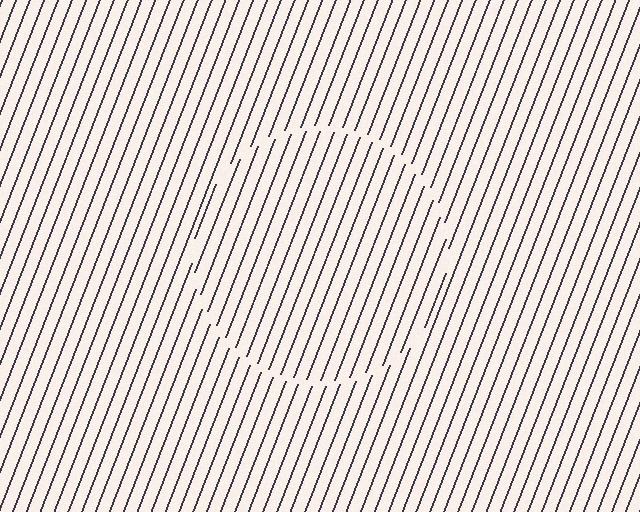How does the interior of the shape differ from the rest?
The interior of the shape contains the same grating, shifted by half a period — the contour is defined by the phase discontinuity where line-ends from the inner and outer gratings abut.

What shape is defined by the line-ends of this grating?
An illusory circle. The interior of the shape contains the same grating, shifted by half a period — the contour is defined by the phase discontinuity where line-ends from the inner and outer gratings abut.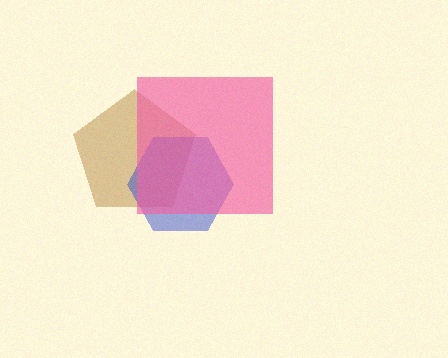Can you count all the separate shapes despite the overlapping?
Yes, there are 3 separate shapes.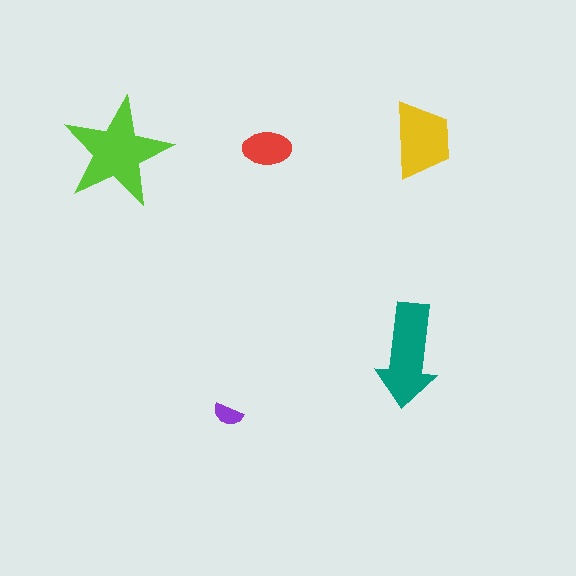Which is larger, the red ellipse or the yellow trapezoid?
The yellow trapezoid.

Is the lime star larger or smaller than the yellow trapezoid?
Larger.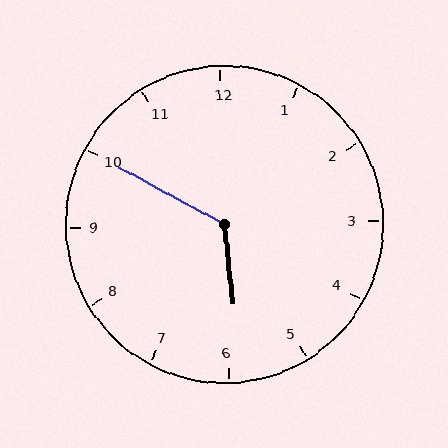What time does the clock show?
5:50.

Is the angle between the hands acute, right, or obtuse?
It is obtuse.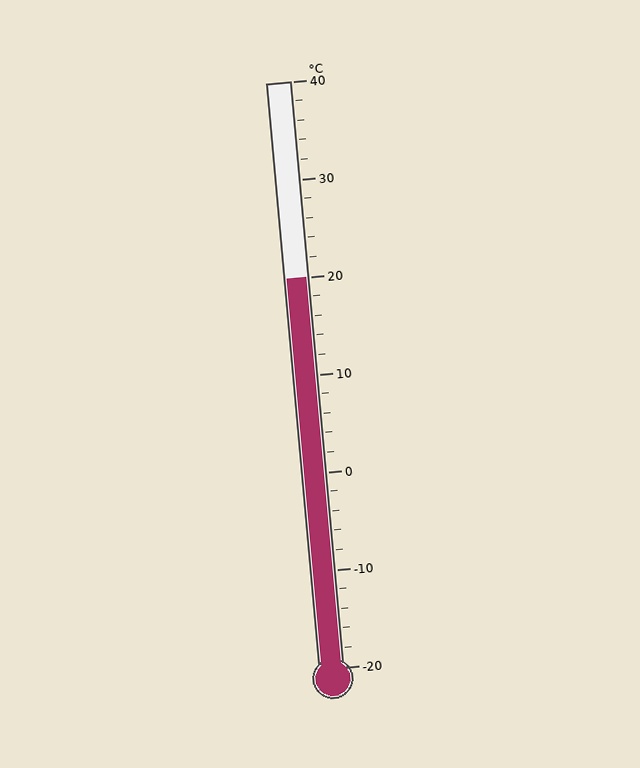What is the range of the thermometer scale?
The thermometer scale ranges from -20°C to 40°C.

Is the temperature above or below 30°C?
The temperature is below 30°C.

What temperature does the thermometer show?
The thermometer shows approximately 20°C.